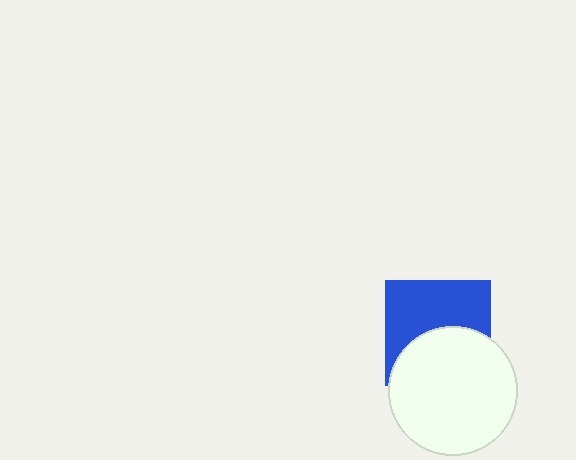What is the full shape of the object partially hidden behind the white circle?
The partially hidden object is a blue square.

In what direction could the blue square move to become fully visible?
The blue square could move up. That would shift it out from behind the white circle entirely.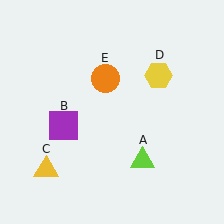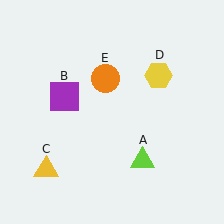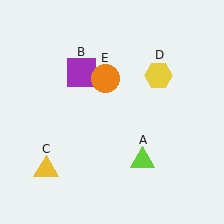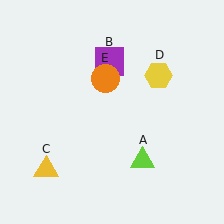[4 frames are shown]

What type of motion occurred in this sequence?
The purple square (object B) rotated clockwise around the center of the scene.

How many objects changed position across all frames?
1 object changed position: purple square (object B).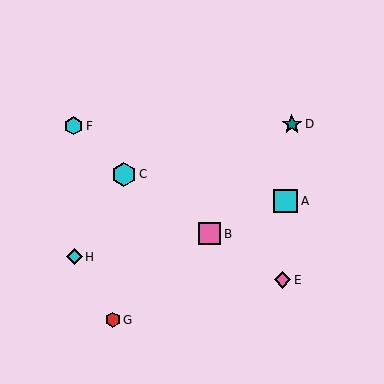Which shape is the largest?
The cyan square (labeled A) is the largest.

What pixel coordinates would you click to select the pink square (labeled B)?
Click at (210, 234) to select the pink square B.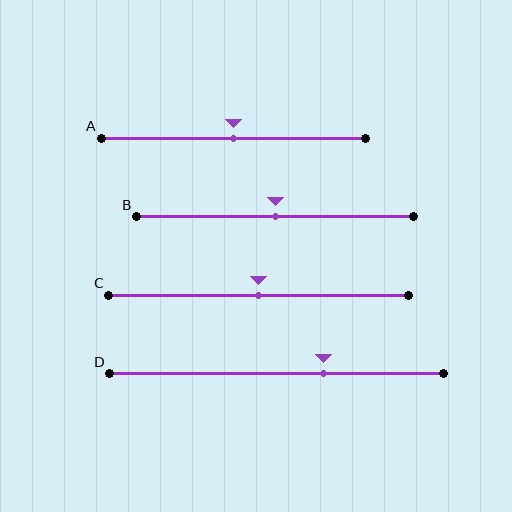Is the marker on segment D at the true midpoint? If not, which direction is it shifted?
No, the marker on segment D is shifted to the right by about 14% of the segment length.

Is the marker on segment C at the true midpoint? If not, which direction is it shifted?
Yes, the marker on segment C is at the true midpoint.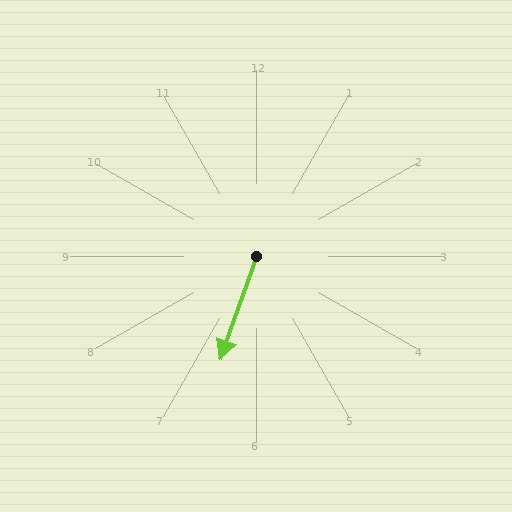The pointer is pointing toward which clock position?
Roughly 7 o'clock.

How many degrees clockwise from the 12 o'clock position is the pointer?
Approximately 199 degrees.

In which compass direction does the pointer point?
South.